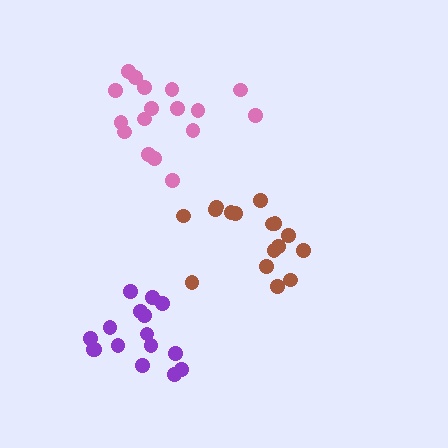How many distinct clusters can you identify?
There are 3 distinct clusters.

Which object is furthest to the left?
The purple cluster is leftmost.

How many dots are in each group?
Group 1: 16 dots, Group 2: 17 dots, Group 3: 16 dots (49 total).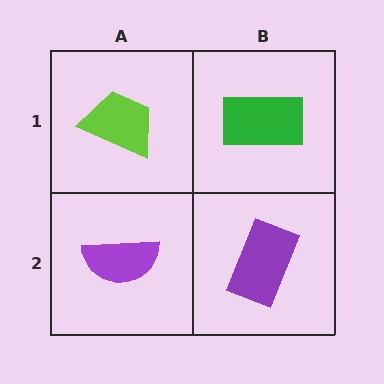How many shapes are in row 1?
2 shapes.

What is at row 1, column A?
A lime trapezoid.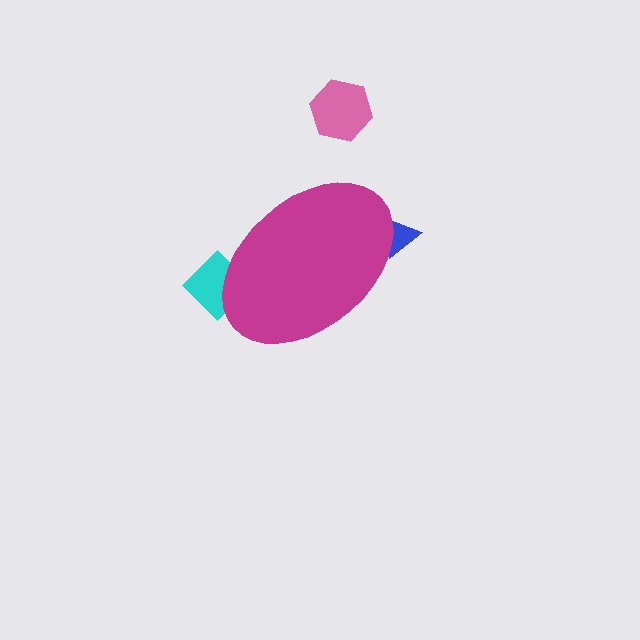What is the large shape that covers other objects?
A magenta ellipse.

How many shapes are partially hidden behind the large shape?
2 shapes are partially hidden.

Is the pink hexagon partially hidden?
No, the pink hexagon is fully visible.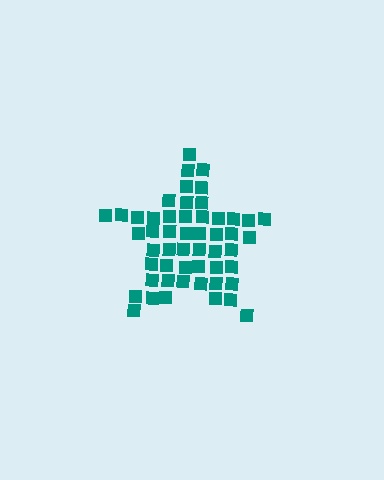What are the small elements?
The small elements are squares.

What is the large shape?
The large shape is a star.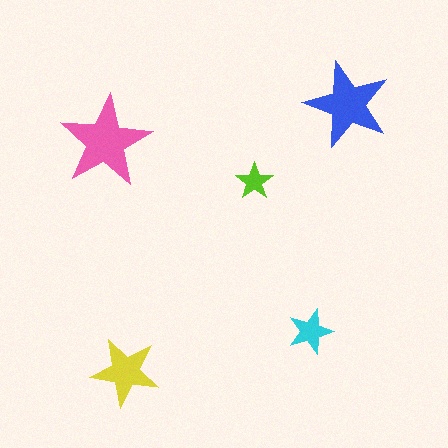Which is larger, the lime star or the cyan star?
The cyan one.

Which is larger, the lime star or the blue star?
The blue one.